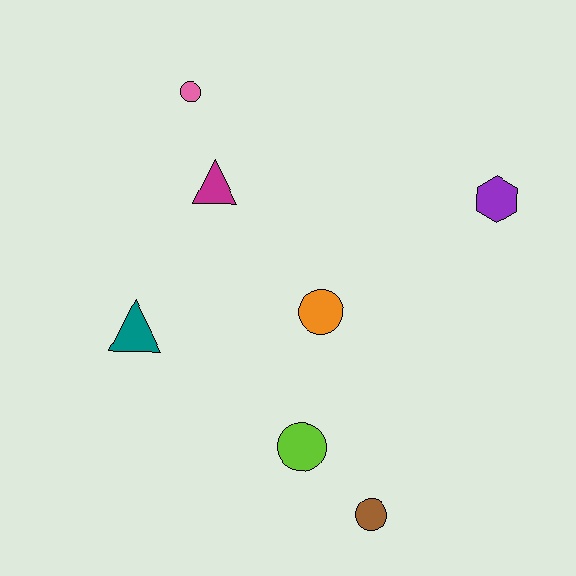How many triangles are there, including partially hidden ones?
There are 2 triangles.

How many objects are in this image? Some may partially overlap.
There are 7 objects.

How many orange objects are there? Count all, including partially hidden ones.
There is 1 orange object.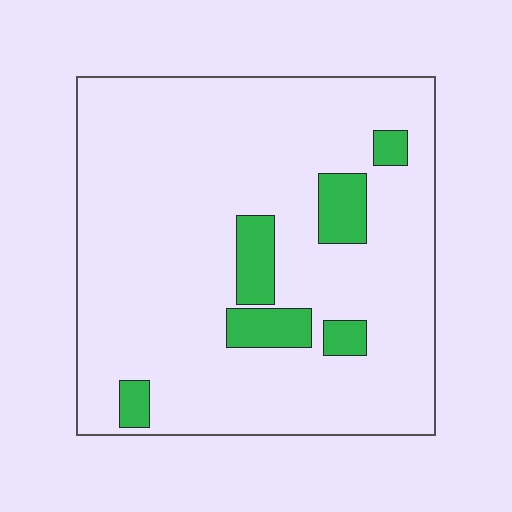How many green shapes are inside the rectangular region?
6.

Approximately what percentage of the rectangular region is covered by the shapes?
Approximately 10%.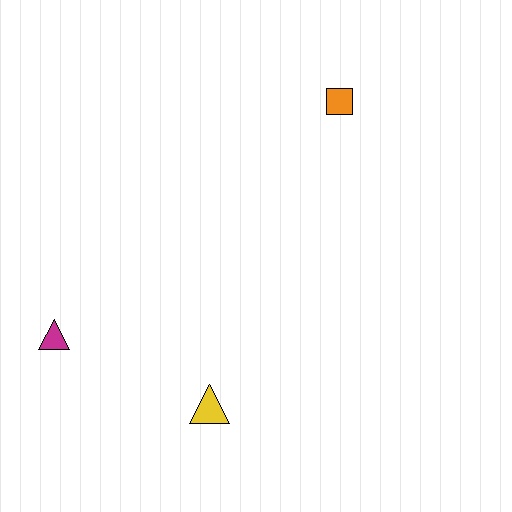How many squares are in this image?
There is 1 square.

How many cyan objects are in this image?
There are no cyan objects.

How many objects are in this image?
There are 3 objects.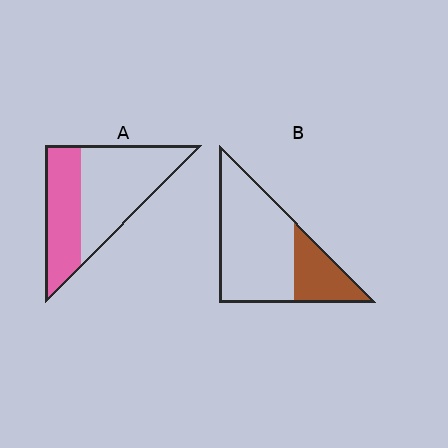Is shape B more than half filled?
No.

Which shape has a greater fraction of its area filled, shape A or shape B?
Shape A.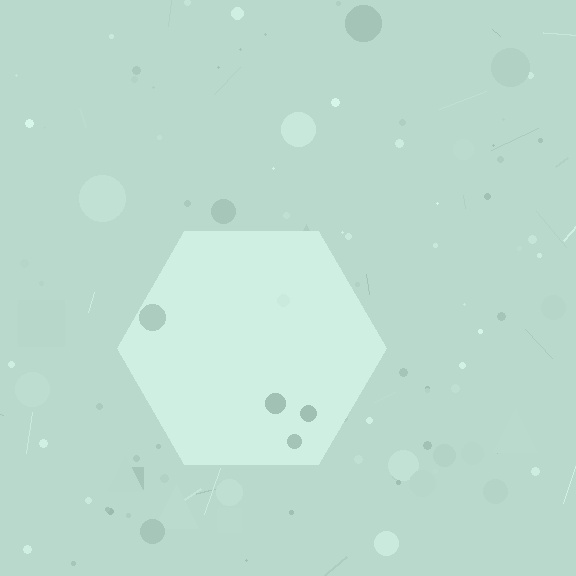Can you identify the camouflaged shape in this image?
The camouflaged shape is a hexagon.